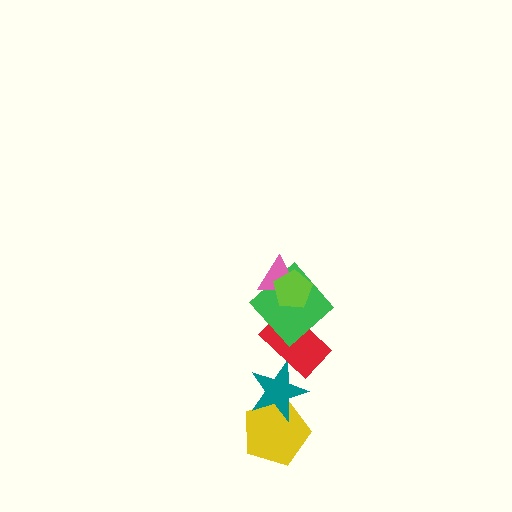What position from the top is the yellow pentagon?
The yellow pentagon is 6th from the top.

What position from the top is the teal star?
The teal star is 5th from the top.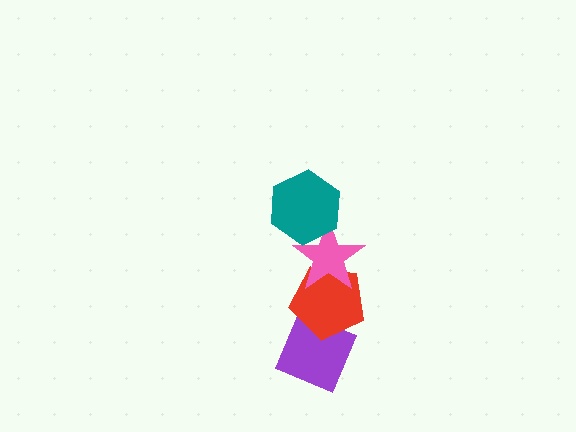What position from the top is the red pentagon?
The red pentagon is 3rd from the top.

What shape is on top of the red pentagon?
The pink star is on top of the red pentagon.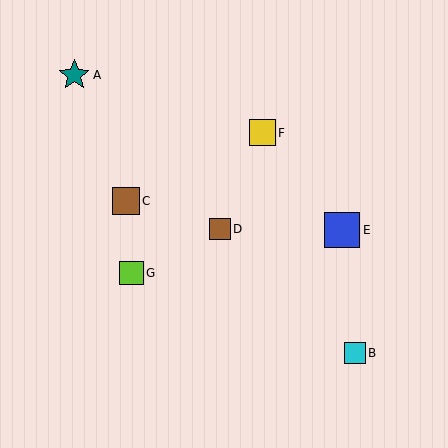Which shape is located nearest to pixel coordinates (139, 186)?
The brown square (labeled C) at (126, 201) is nearest to that location.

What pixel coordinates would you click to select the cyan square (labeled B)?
Click at (355, 353) to select the cyan square B.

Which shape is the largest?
The blue square (labeled E) is the largest.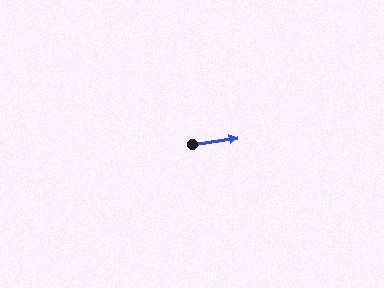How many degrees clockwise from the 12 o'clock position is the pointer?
Approximately 82 degrees.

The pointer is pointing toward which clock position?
Roughly 3 o'clock.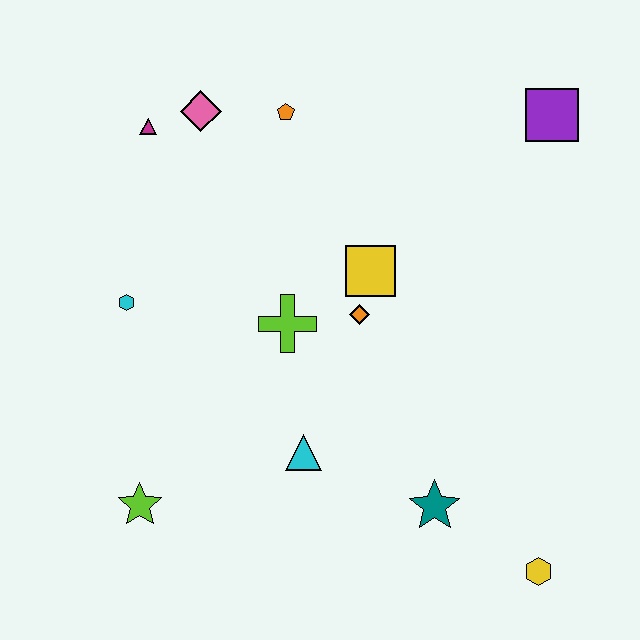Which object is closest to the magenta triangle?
The pink diamond is closest to the magenta triangle.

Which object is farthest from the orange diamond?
The yellow hexagon is farthest from the orange diamond.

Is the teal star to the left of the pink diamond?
No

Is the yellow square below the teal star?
No